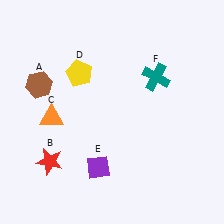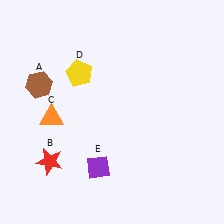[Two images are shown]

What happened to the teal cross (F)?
The teal cross (F) was removed in Image 2. It was in the top-right area of Image 1.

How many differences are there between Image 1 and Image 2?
There is 1 difference between the two images.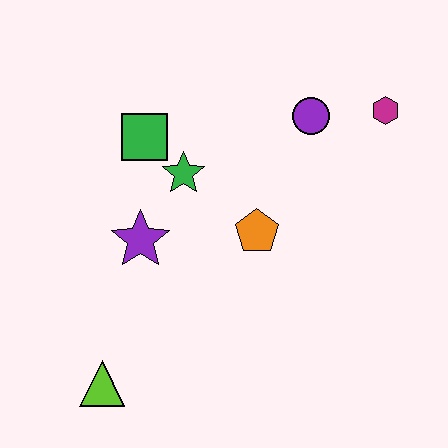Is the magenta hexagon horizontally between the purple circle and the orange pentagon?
No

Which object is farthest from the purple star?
The magenta hexagon is farthest from the purple star.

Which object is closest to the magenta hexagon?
The purple circle is closest to the magenta hexagon.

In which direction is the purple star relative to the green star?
The purple star is below the green star.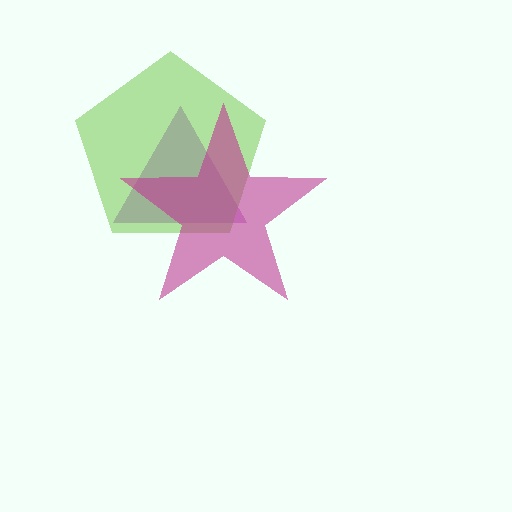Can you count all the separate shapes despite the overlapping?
Yes, there are 3 separate shapes.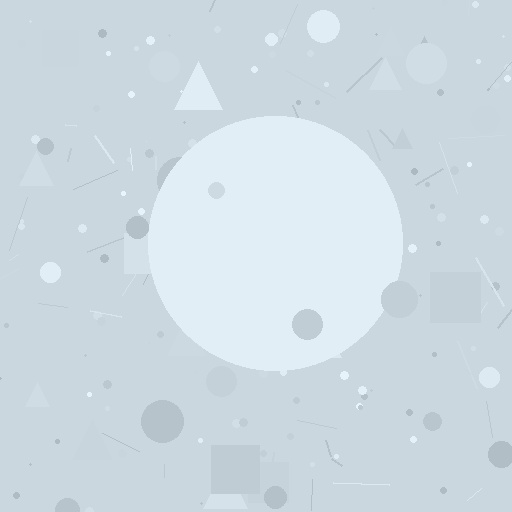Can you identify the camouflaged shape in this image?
The camouflaged shape is a circle.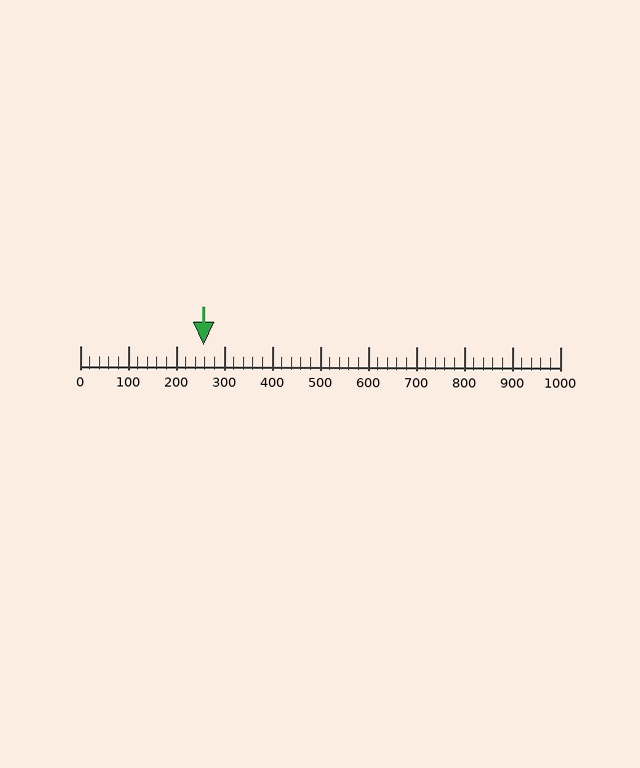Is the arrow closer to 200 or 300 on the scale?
The arrow is closer to 300.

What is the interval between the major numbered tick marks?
The major tick marks are spaced 100 units apart.